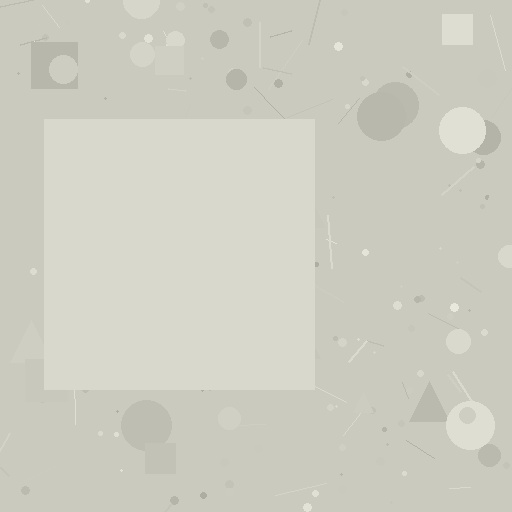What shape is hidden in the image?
A square is hidden in the image.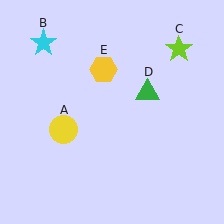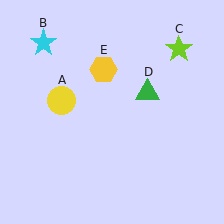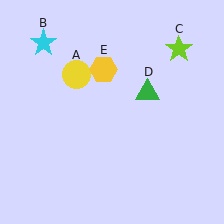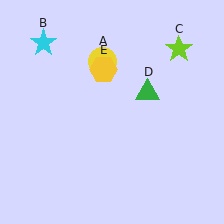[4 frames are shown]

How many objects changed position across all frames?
1 object changed position: yellow circle (object A).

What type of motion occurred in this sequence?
The yellow circle (object A) rotated clockwise around the center of the scene.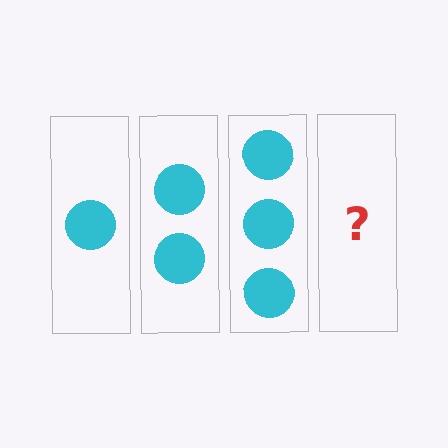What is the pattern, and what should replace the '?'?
The pattern is that each step adds one more circle. The '?' should be 4 circles.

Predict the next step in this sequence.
The next step is 4 circles.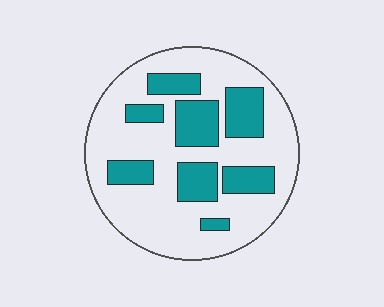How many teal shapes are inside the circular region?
8.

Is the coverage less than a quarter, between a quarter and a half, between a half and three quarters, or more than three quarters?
Between a quarter and a half.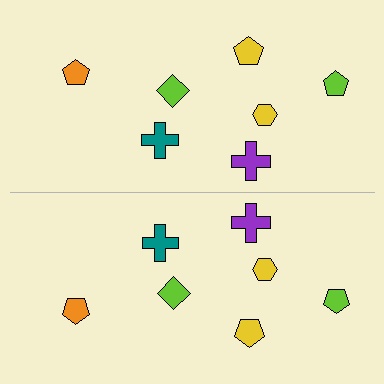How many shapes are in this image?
There are 14 shapes in this image.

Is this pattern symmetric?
Yes, this pattern has bilateral (reflection) symmetry.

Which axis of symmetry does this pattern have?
The pattern has a horizontal axis of symmetry running through the center of the image.